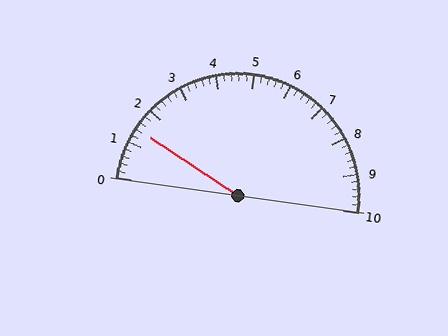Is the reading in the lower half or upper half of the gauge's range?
The reading is in the lower half of the range (0 to 10).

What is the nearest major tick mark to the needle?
The nearest major tick mark is 1.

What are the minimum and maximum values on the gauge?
The gauge ranges from 0 to 10.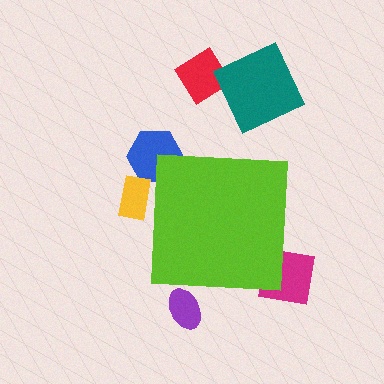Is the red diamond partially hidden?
No, the red diamond is fully visible.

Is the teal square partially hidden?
No, the teal square is fully visible.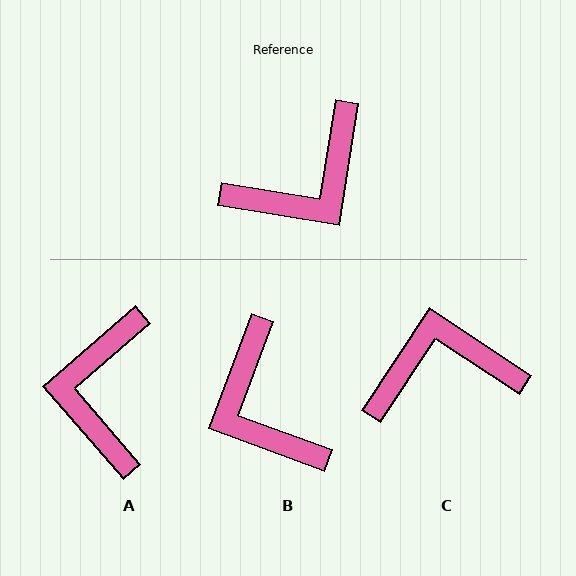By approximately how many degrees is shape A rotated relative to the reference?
Approximately 130 degrees clockwise.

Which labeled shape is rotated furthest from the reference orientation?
C, about 155 degrees away.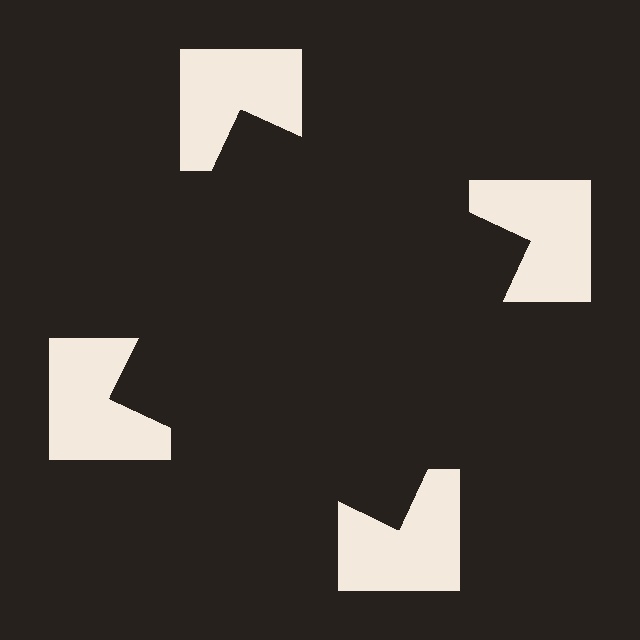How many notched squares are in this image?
There are 4 — one at each vertex of the illusory square.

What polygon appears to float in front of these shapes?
An illusory square — its edges are inferred from the aligned wedge cuts in the notched squares, not physically drawn.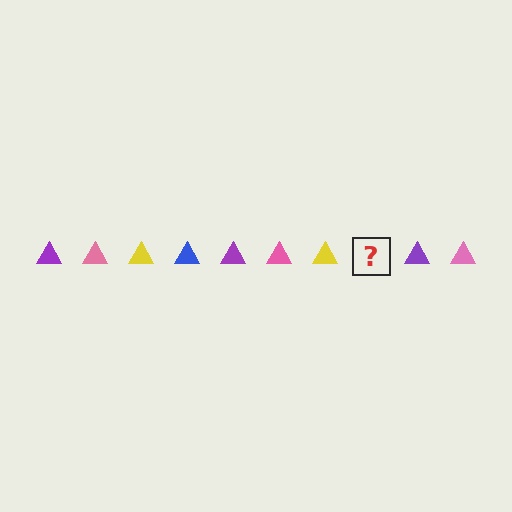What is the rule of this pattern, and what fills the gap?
The rule is that the pattern cycles through purple, pink, yellow, blue triangles. The gap should be filled with a blue triangle.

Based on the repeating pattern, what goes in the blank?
The blank should be a blue triangle.